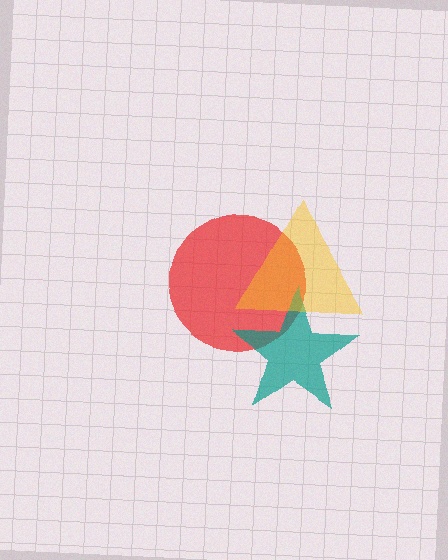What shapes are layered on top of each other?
The layered shapes are: a red circle, a teal star, a yellow triangle.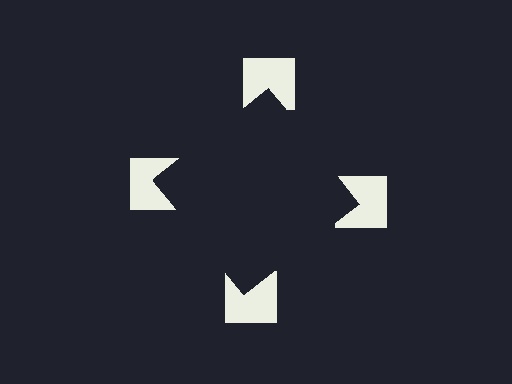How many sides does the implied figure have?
4 sides.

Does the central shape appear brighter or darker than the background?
It typically appears slightly darker than the background, even though no actual brightness change is drawn.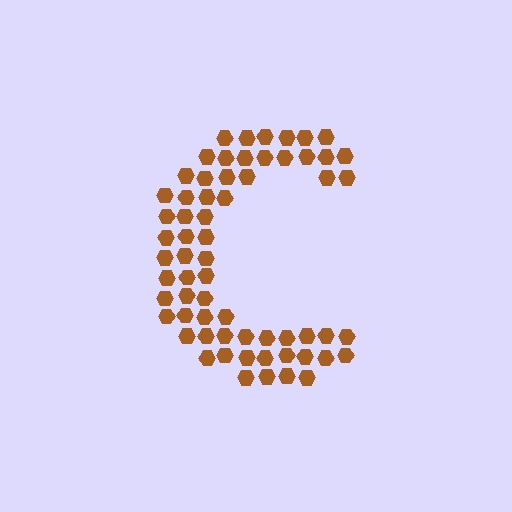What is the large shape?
The large shape is the letter C.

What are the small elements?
The small elements are hexagons.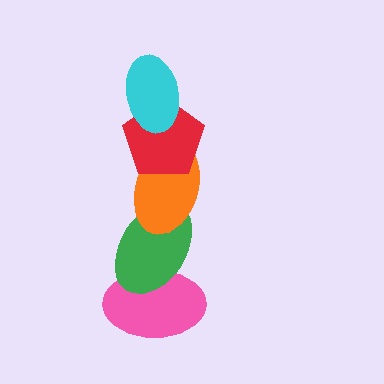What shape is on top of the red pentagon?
The cyan ellipse is on top of the red pentagon.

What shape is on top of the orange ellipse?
The red pentagon is on top of the orange ellipse.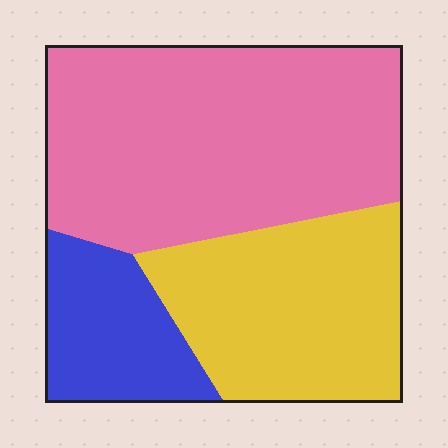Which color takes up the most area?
Pink, at roughly 50%.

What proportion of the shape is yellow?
Yellow covers about 30% of the shape.